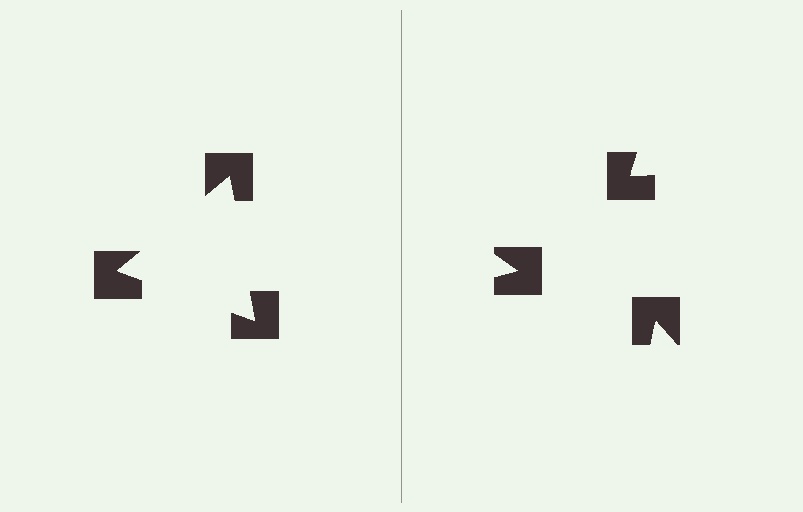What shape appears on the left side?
An illusory triangle.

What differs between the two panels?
The notched squares are positioned identically on both sides; only the wedge orientations differ. On the left they align to a triangle; on the right they are misaligned.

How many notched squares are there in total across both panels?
6 — 3 on each side.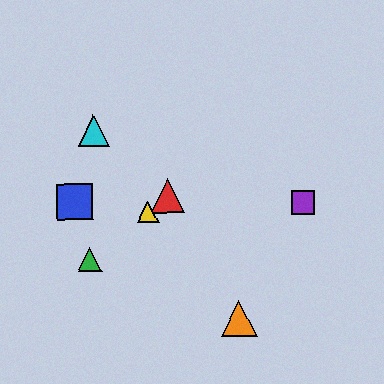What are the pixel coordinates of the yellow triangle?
The yellow triangle is at (148, 212).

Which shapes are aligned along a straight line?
The red triangle, the green triangle, the yellow triangle are aligned along a straight line.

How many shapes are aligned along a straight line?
3 shapes (the red triangle, the green triangle, the yellow triangle) are aligned along a straight line.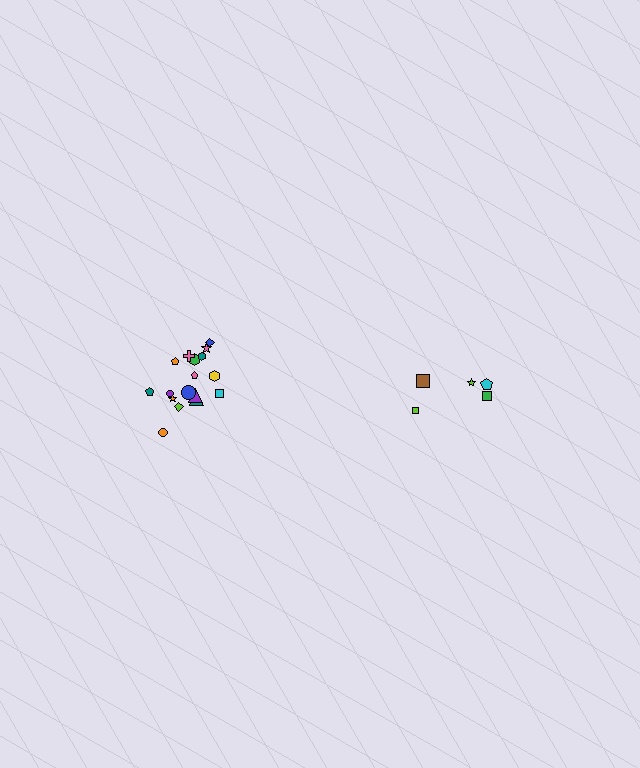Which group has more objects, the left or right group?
The left group.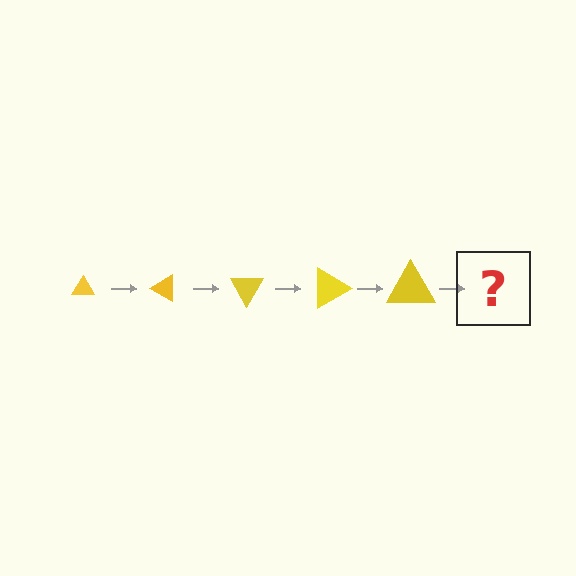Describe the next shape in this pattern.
It should be a triangle, larger than the previous one and rotated 150 degrees from the start.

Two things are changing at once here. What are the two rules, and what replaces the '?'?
The two rules are that the triangle grows larger each step and it rotates 30 degrees each step. The '?' should be a triangle, larger than the previous one and rotated 150 degrees from the start.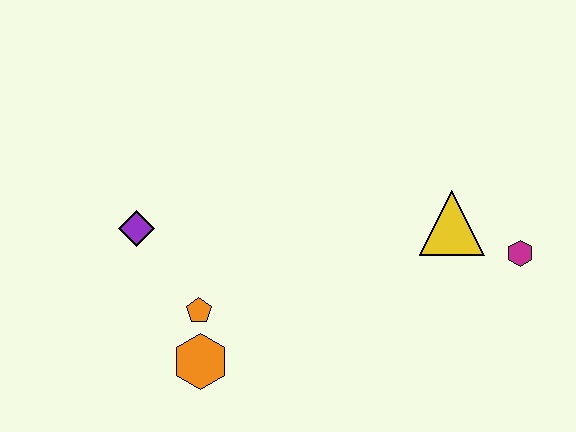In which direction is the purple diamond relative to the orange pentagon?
The purple diamond is above the orange pentagon.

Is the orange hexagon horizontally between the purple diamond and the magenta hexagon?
Yes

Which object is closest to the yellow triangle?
The magenta hexagon is closest to the yellow triangle.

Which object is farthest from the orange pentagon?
The magenta hexagon is farthest from the orange pentagon.